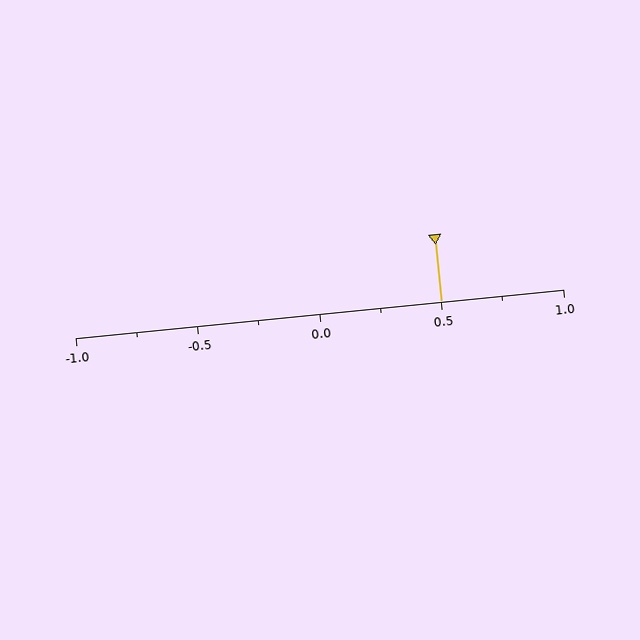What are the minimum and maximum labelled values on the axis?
The axis runs from -1.0 to 1.0.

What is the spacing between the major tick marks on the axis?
The major ticks are spaced 0.5 apart.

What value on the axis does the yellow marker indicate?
The marker indicates approximately 0.5.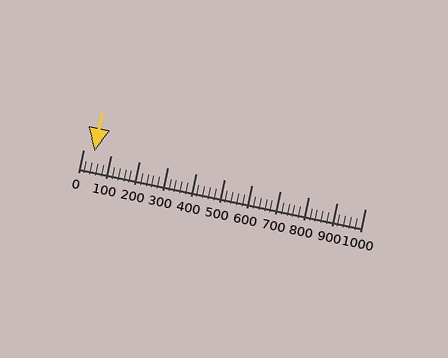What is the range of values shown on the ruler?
The ruler shows values from 0 to 1000.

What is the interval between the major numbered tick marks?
The major tick marks are spaced 100 units apart.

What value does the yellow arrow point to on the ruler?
The yellow arrow points to approximately 41.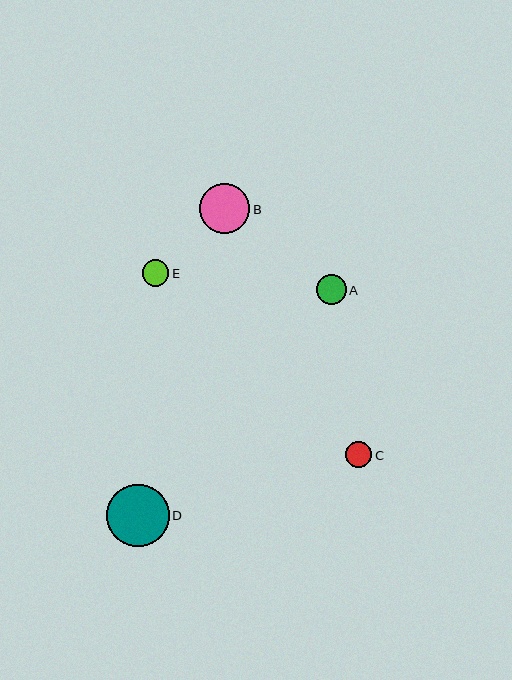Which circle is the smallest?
Circle C is the smallest with a size of approximately 26 pixels.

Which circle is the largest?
Circle D is the largest with a size of approximately 63 pixels.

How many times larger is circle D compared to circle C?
Circle D is approximately 2.4 times the size of circle C.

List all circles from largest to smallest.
From largest to smallest: D, B, A, E, C.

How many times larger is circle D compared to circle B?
Circle D is approximately 1.3 times the size of circle B.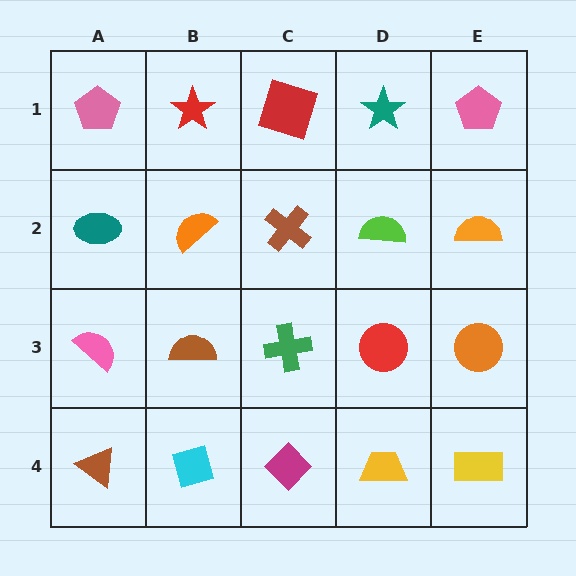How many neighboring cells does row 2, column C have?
4.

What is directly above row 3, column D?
A lime semicircle.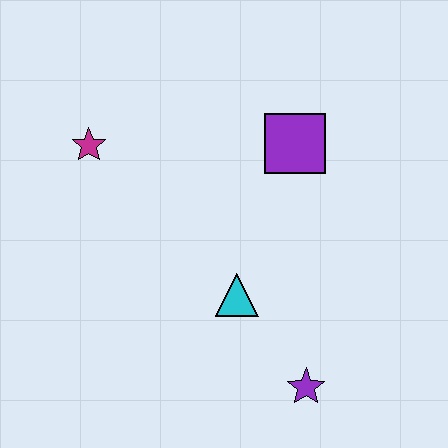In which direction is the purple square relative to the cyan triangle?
The purple square is above the cyan triangle.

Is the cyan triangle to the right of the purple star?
No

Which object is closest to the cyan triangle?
The purple star is closest to the cyan triangle.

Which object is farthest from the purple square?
The purple star is farthest from the purple square.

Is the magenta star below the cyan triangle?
No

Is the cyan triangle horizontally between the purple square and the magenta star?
Yes